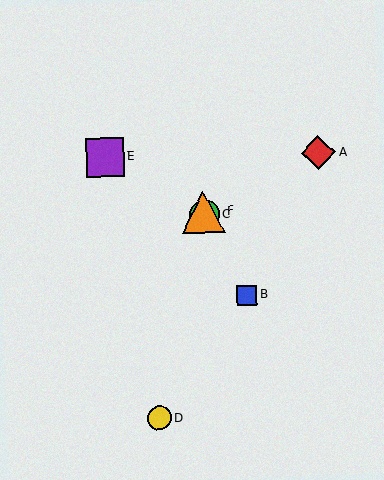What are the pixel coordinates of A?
Object A is at (318, 153).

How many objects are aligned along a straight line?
3 objects (B, C, F) are aligned along a straight line.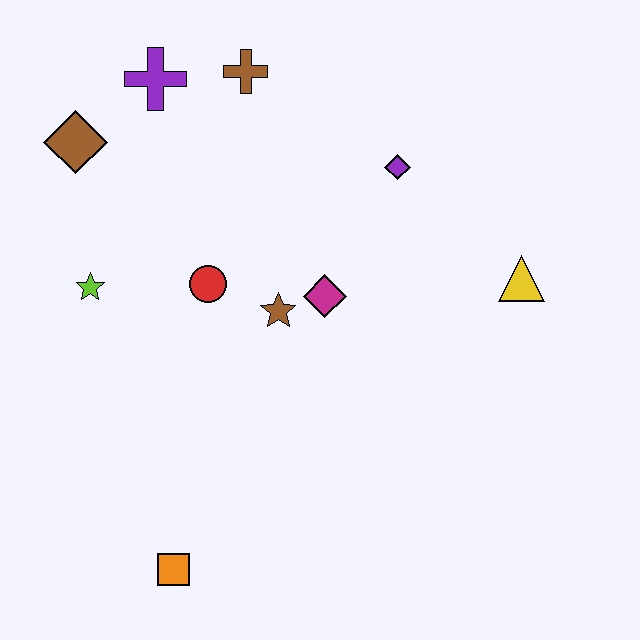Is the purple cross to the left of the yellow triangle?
Yes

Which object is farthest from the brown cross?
The orange square is farthest from the brown cross.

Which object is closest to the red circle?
The brown star is closest to the red circle.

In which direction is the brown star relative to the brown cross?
The brown star is below the brown cross.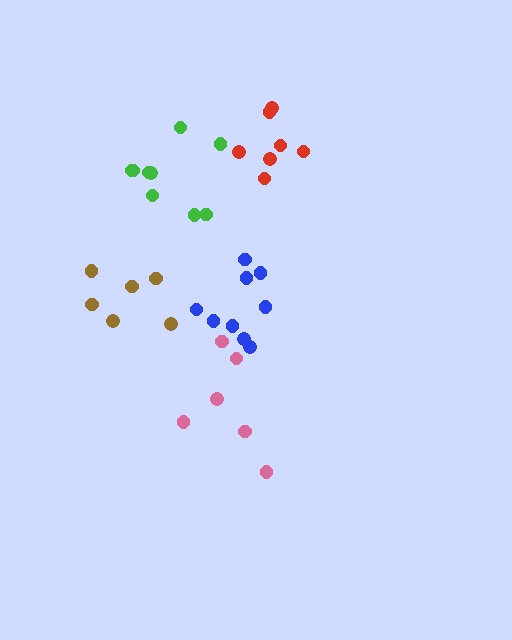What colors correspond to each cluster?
The clusters are colored: green, pink, brown, blue, red.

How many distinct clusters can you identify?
There are 5 distinct clusters.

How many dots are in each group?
Group 1: 9 dots, Group 2: 6 dots, Group 3: 6 dots, Group 4: 9 dots, Group 5: 7 dots (37 total).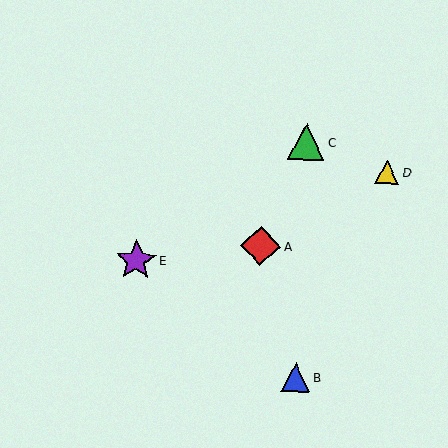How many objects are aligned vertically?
2 objects (B, C) are aligned vertically.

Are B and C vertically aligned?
Yes, both are at x≈296.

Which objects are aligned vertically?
Objects B, C are aligned vertically.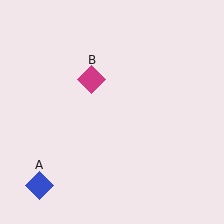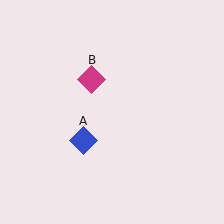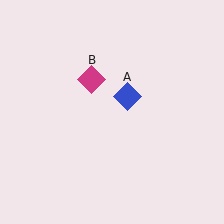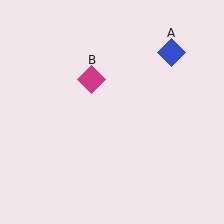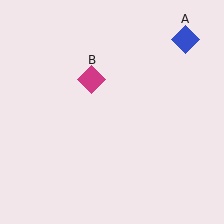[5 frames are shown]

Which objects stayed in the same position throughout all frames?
Magenta diamond (object B) remained stationary.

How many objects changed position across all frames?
1 object changed position: blue diamond (object A).